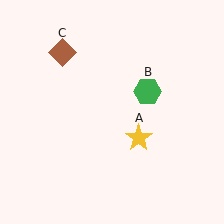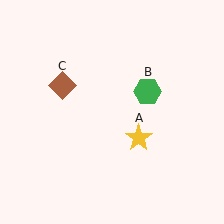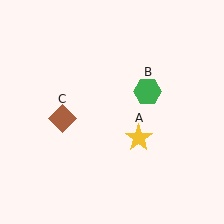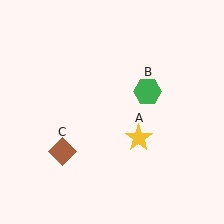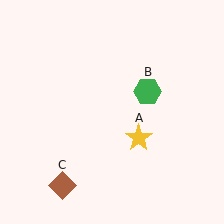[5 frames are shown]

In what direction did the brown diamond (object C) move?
The brown diamond (object C) moved down.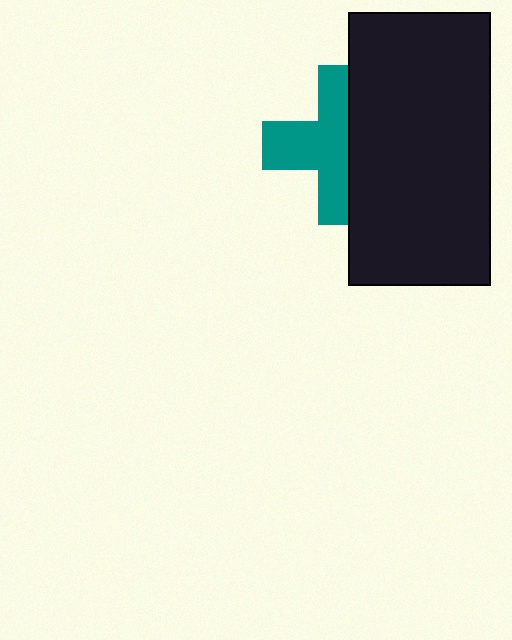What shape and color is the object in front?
The object in front is a black rectangle.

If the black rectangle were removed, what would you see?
You would see the complete teal cross.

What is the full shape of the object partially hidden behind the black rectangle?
The partially hidden object is a teal cross.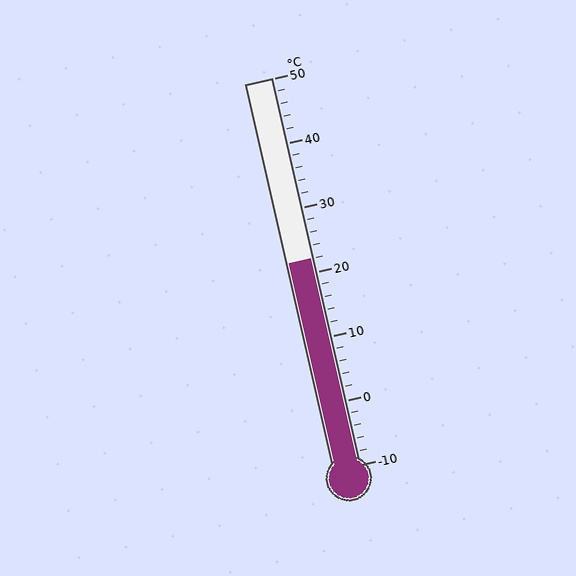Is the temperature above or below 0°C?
The temperature is above 0°C.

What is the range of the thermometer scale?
The thermometer scale ranges from -10°C to 50°C.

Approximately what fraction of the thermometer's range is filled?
The thermometer is filled to approximately 55% of its range.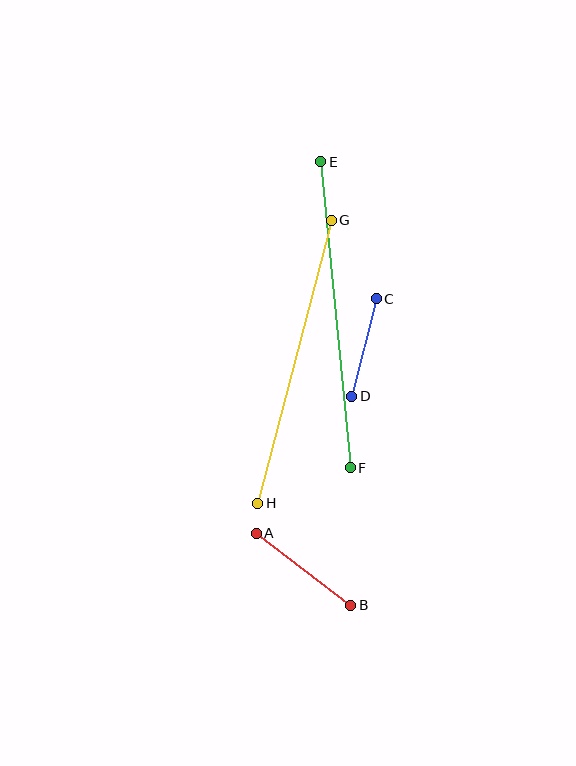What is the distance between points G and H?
The distance is approximately 293 pixels.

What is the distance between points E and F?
The distance is approximately 307 pixels.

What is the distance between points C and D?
The distance is approximately 100 pixels.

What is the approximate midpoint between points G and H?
The midpoint is at approximately (295, 362) pixels.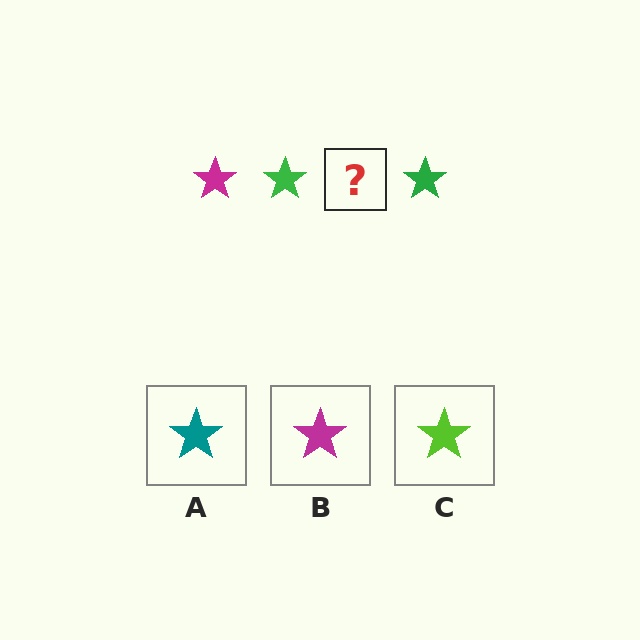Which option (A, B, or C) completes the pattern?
B.